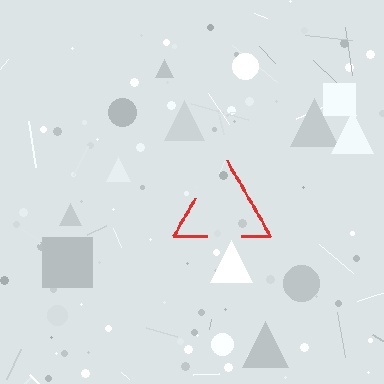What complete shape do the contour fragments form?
The contour fragments form a triangle.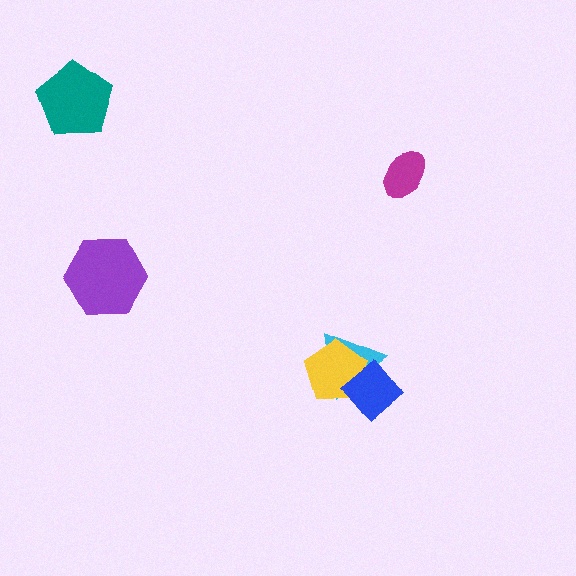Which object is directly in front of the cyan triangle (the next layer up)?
The yellow pentagon is directly in front of the cyan triangle.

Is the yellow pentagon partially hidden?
Yes, it is partially covered by another shape.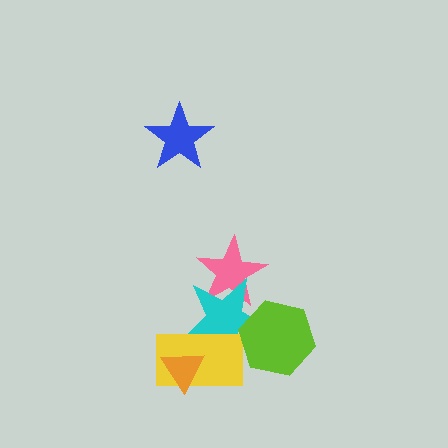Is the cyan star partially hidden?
Yes, it is partially covered by another shape.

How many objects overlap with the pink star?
1 object overlaps with the pink star.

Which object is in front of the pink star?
The cyan star is in front of the pink star.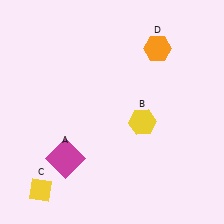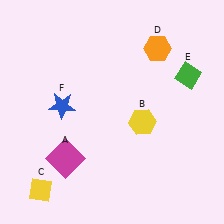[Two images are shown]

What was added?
A green diamond (E), a blue star (F) were added in Image 2.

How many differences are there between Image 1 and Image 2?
There are 2 differences between the two images.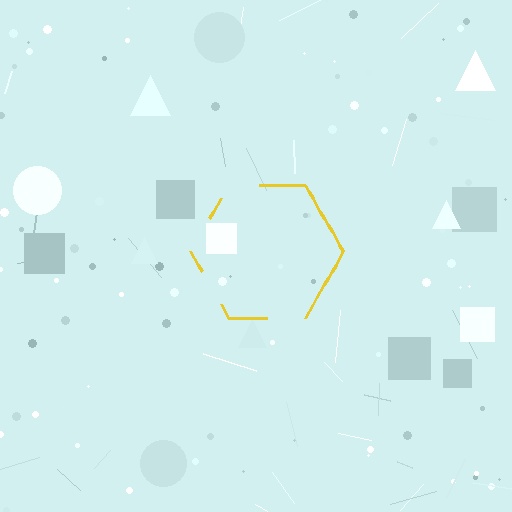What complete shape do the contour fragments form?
The contour fragments form a hexagon.